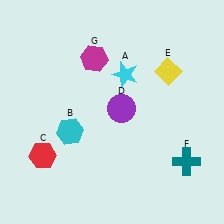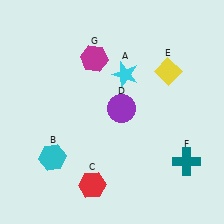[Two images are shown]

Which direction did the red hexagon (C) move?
The red hexagon (C) moved right.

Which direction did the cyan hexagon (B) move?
The cyan hexagon (B) moved down.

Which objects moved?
The objects that moved are: the cyan hexagon (B), the red hexagon (C).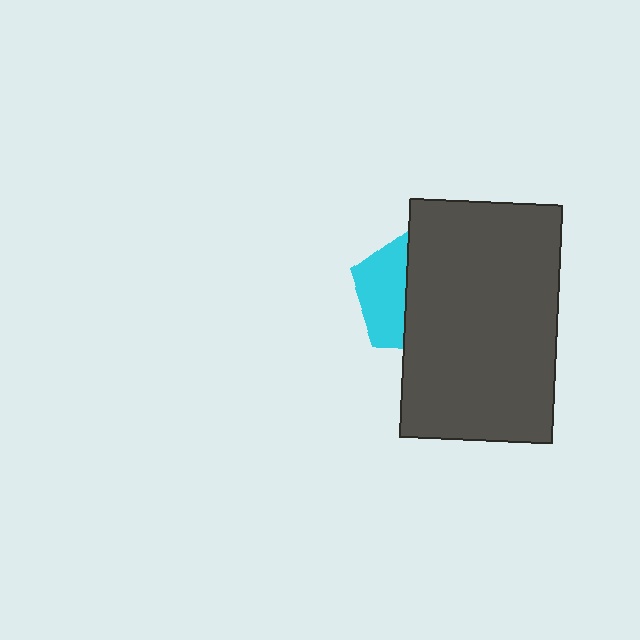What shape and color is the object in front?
The object in front is a dark gray rectangle.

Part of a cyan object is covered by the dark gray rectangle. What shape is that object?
It is a pentagon.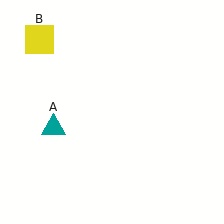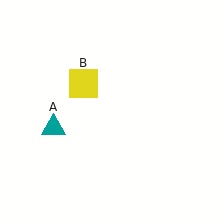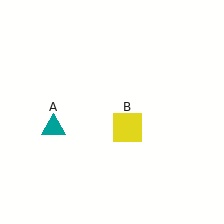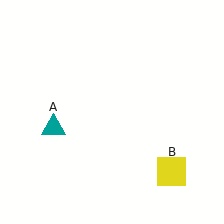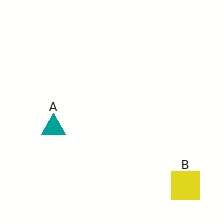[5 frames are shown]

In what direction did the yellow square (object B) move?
The yellow square (object B) moved down and to the right.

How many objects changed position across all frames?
1 object changed position: yellow square (object B).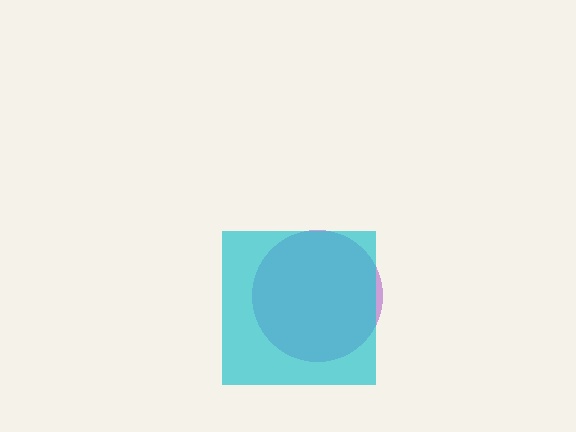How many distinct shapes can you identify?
There are 2 distinct shapes: a purple circle, a cyan square.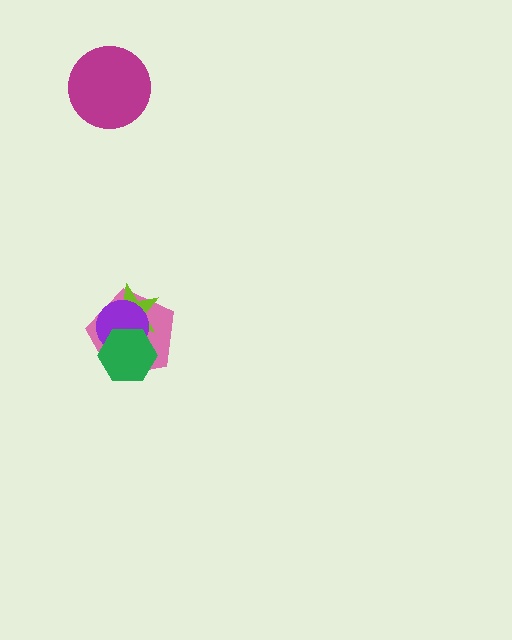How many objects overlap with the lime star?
3 objects overlap with the lime star.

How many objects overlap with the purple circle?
3 objects overlap with the purple circle.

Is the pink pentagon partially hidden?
Yes, it is partially covered by another shape.